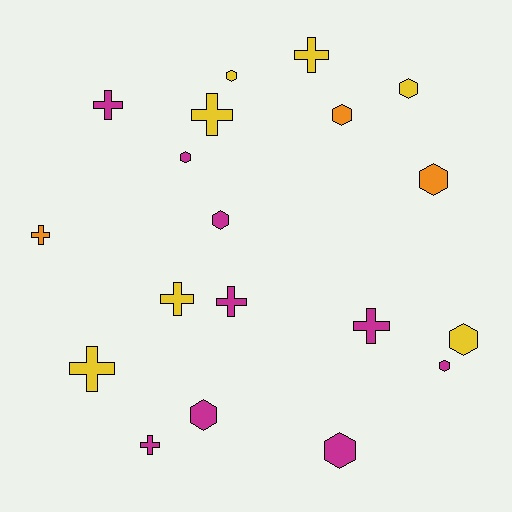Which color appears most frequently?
Magenta, with 9 objects.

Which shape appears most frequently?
Hexagon, with 10 objects.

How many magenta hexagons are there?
There are 5 magenta hexagons.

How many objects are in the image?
There are 19 objects.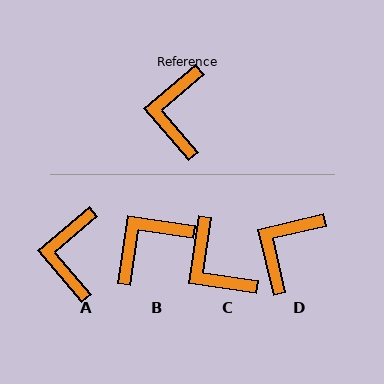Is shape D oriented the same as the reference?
No, it is off by about 27 degrees.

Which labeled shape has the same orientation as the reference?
A.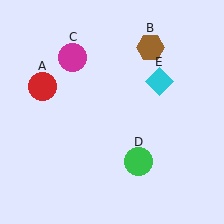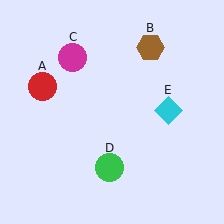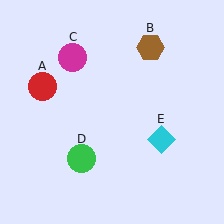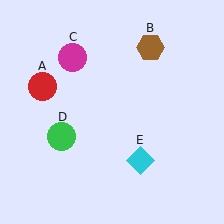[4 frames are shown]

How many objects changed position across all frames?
2 objects changed position: green circle (object D), cyan diamond (object E).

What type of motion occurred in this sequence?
The green circle (object D), cyan diamond (object E) rotated clockwise around the center of the scene.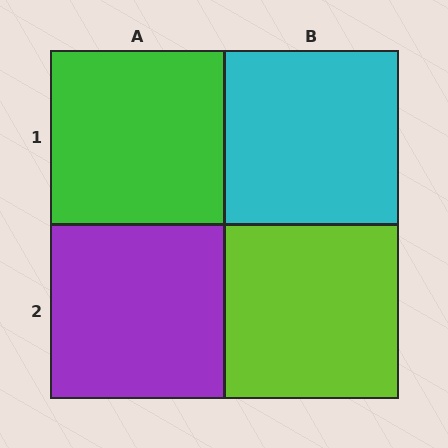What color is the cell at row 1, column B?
Cyan.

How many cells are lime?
1 cell is lime.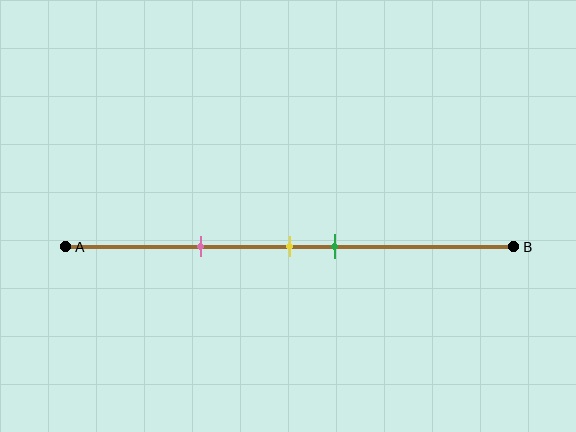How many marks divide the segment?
There are 3 marks dividing the segment.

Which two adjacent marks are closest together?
The yellow and green marks are the closest adjacent pair.